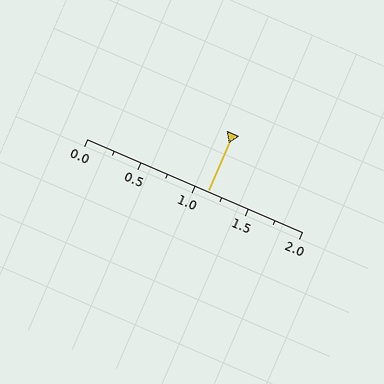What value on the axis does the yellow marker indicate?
The marker indicates approximately 1.12.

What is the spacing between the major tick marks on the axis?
The major ticks are spaced 0.5 apart.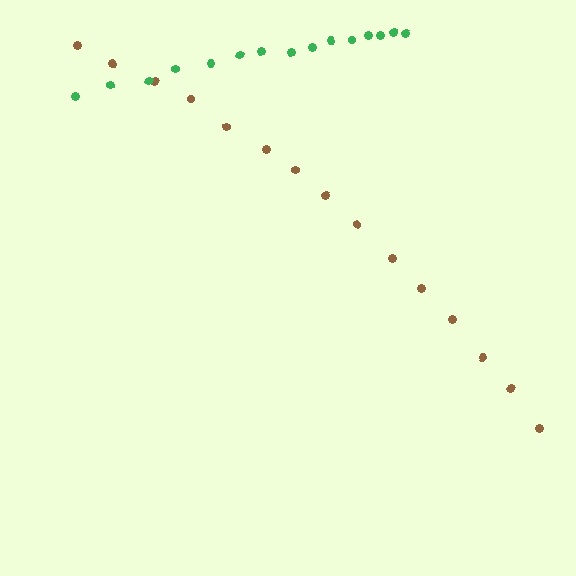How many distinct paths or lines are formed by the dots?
There are 2 distinct paths.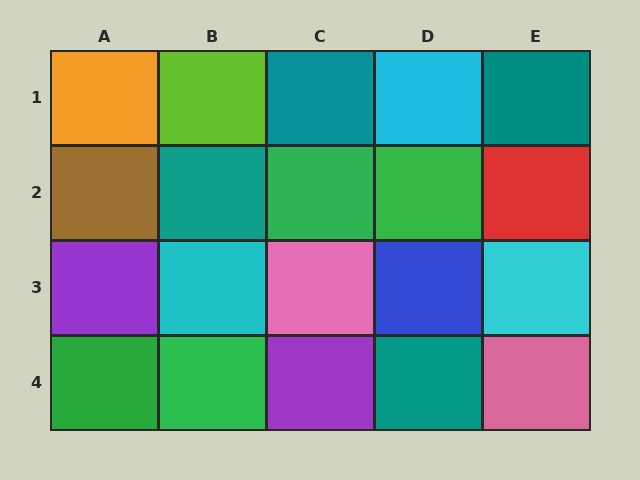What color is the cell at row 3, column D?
Blue.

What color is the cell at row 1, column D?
Cyan.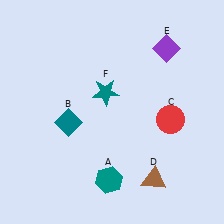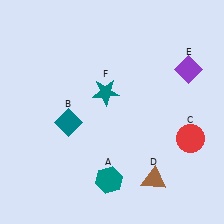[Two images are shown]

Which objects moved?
The objects that moved are: the red circle (C), the purple diamond (E).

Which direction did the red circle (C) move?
The red circle (C) moved right.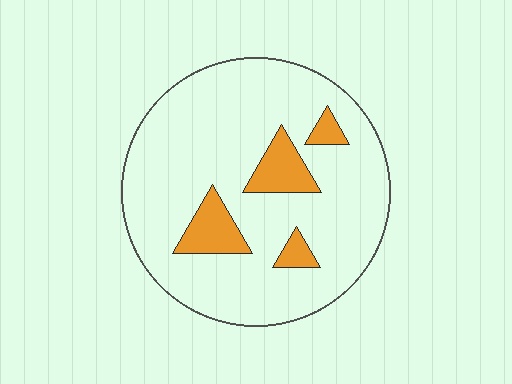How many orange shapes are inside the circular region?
4.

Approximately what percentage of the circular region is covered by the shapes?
Approximately 15%.